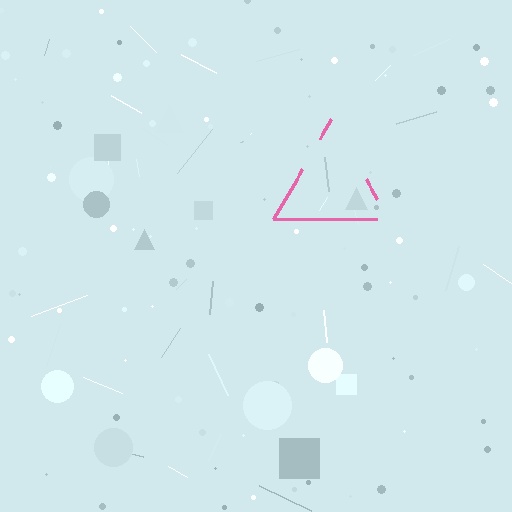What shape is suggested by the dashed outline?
The dashed outline suggests a triangle.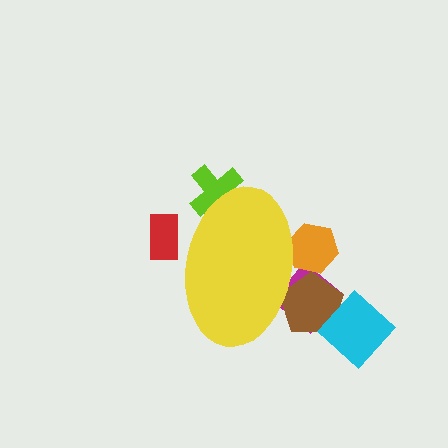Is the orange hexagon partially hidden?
Yes, the orange hexagon is partially hidden behind the yellow ellipse.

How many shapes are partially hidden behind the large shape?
5 shapes are partially hidden.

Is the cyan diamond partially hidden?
No, the cyan diamond is fully visible.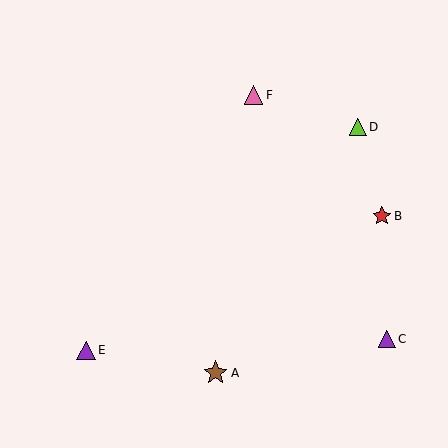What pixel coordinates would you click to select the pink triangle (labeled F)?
Click at (253, 95) to select the pink triangle F.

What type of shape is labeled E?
Shape E is a purple triangle.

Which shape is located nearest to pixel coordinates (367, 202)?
The red star (labeled B) at (382, 216) is nearest to that location.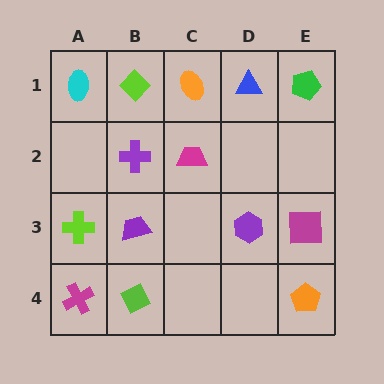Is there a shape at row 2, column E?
No, that cell is empty.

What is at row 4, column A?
A magenta cross.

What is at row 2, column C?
A magenta trapezoid.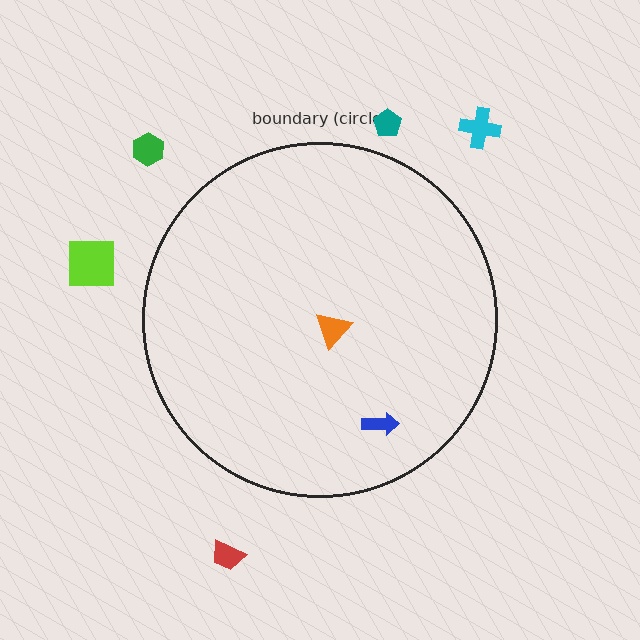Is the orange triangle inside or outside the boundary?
Inside.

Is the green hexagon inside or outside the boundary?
Outside.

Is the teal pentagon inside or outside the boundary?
Outside.